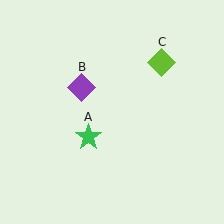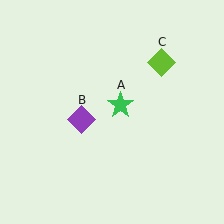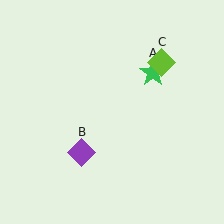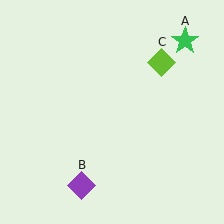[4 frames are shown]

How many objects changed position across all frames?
2 objects changed position: green star (object A), purple diamond (object B).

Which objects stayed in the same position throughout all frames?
Lime diamond (object C) remained stationary.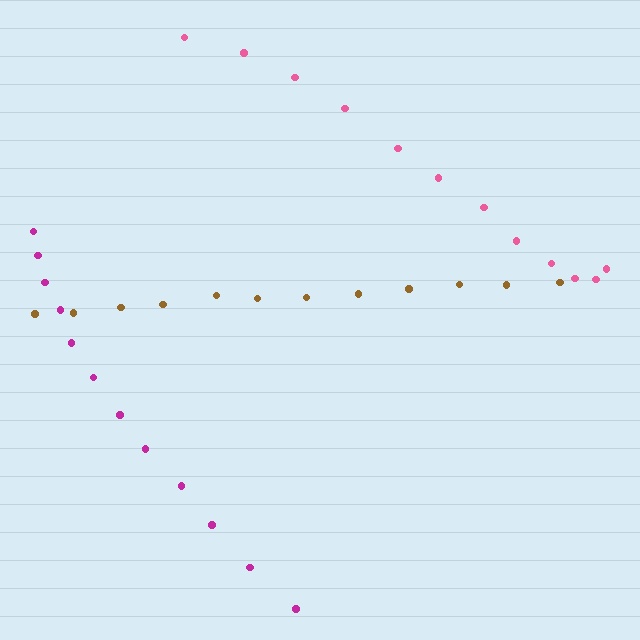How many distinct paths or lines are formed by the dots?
There are 3 distinct paths.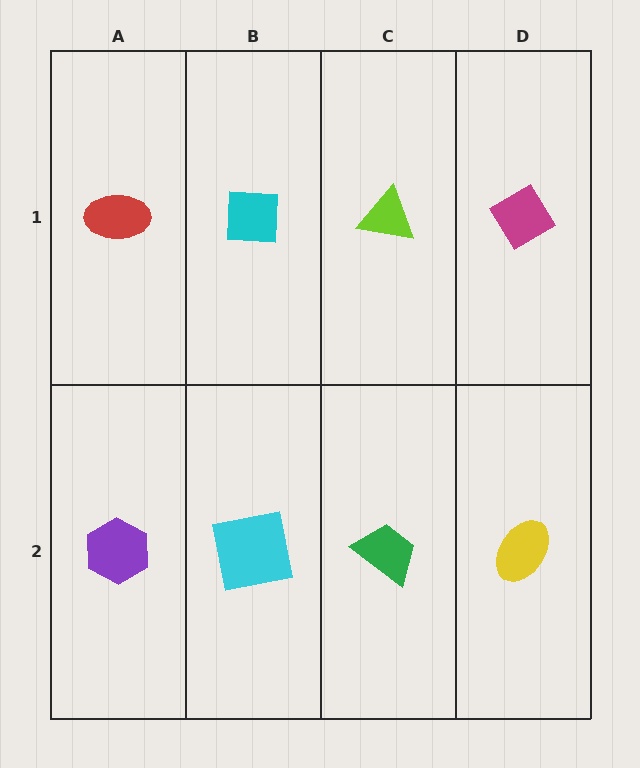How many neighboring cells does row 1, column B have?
3.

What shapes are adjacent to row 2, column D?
A magenta diamond (row 1, column D), a green trapezoid (row 2, column C).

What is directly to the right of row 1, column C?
A magenta diamond.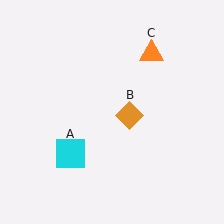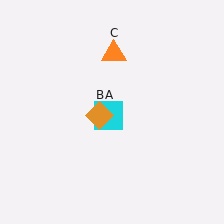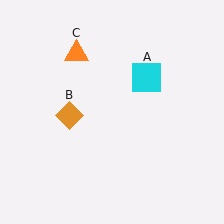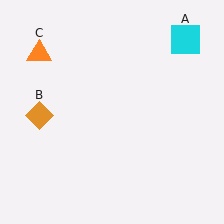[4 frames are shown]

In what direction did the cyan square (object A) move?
The cyan square (object A) moved up and to the right.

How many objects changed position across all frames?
3 objects changed position: cyan square (object A), orange diamond (object B), orange triangle (object C).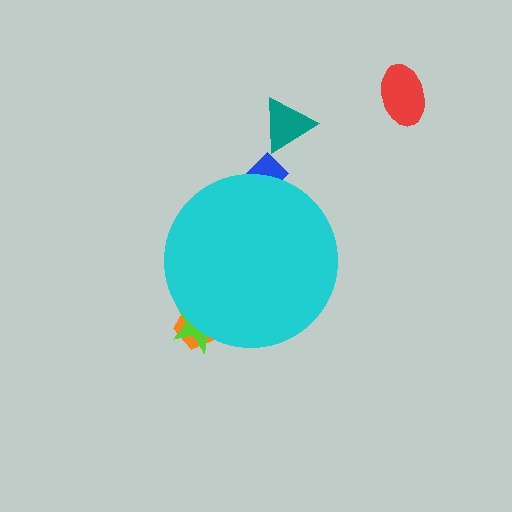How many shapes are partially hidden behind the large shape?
3 shapes are partially hidden.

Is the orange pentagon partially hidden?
Yes, the orange pentagon is partially hidden behind the cyan circle.